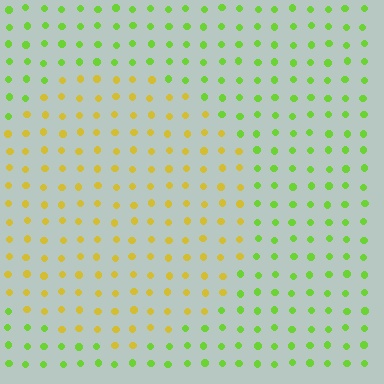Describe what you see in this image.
The image is filled with small lime elements in a uniform arrangement. A circle-shaped region is visible where the elements are tinted to a slightly different hue, forming a subtle color boundary.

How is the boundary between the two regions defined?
The boundary is defined purely by a slight shift in hue (about 47 degrees). Spacing, size, and orientation are identical on both sides.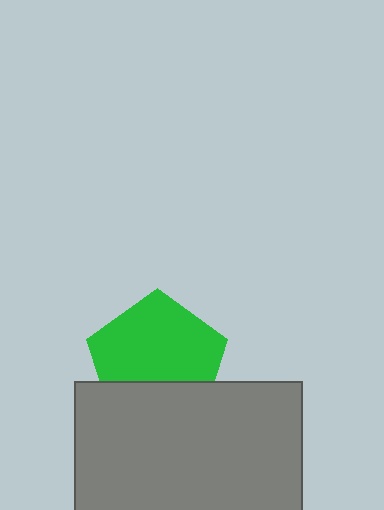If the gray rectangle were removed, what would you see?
You would see the complete green pentagon.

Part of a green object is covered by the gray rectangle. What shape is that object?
It is a pentagon.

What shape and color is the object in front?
The object in front is a gray rectangle.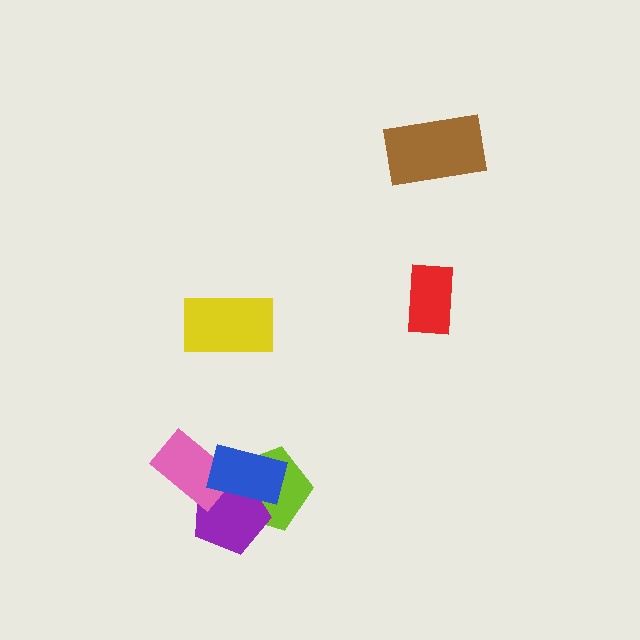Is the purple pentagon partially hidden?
Yes, it is partially covered by another shape.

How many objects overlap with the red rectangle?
0 objects overlap with the red rectangle.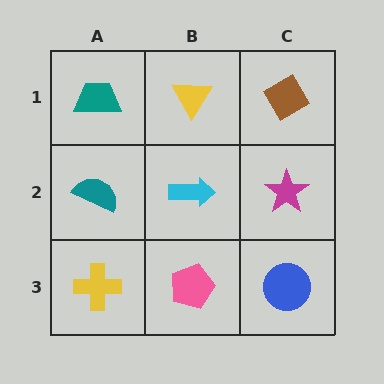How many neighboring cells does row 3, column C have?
2.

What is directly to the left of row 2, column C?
A cyan arrow.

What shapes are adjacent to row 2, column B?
A yellow triangle (row 1, column B), a pink pentagon (row 3, column B), a teal semicircle (row 2, column A), a magenta star (row 2, column C).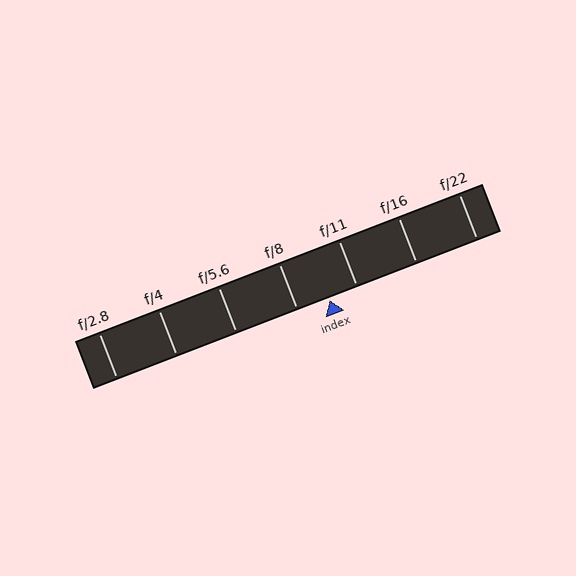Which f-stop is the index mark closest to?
The index mark is closest to f/11.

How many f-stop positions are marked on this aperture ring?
There are 7 f-stop positions marked.